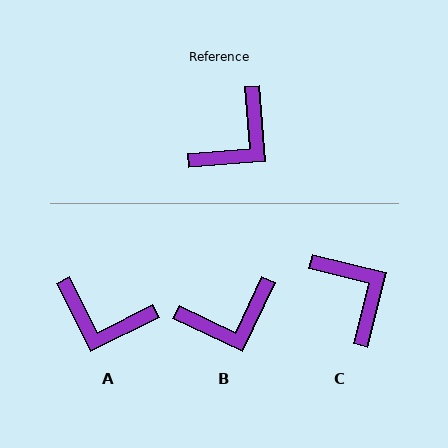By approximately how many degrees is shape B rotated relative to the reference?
Approximately 30 degrees clockwise.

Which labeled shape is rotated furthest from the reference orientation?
C, about 71 degrees away.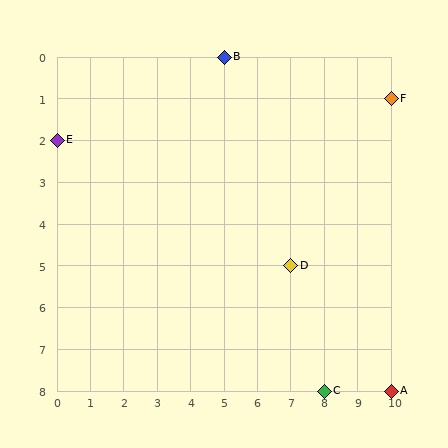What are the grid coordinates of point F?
Point F is at grid coordinates (10, 1).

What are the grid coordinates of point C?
Point C is at grid coordinates (8, 8).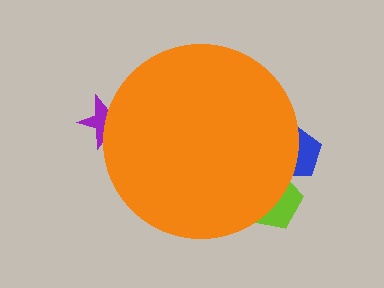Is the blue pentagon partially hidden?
Yes, the blue pentagon is partially hidden behind the orange circle.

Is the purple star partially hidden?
Yes, the purple star is partially hidden behind the orange circle.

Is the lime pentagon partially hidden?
Yes, the lime pentagon is partially hidden behind the orange circle.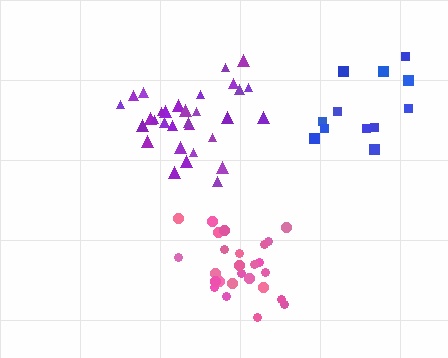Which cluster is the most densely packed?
Pink.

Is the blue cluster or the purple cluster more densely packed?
Purple.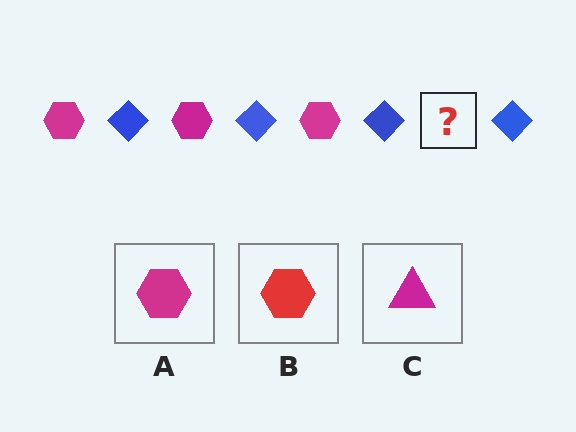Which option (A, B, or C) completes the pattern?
A.